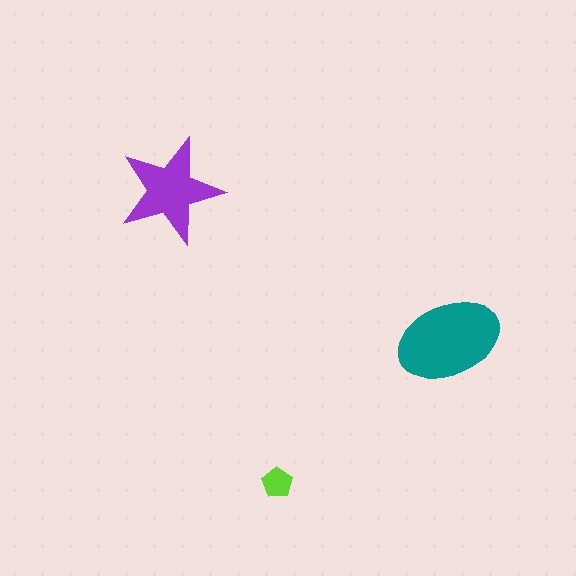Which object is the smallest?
The lime pentagon.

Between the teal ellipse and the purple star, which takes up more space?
The teal ellipse.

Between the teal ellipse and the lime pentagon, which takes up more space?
The teal ellipse.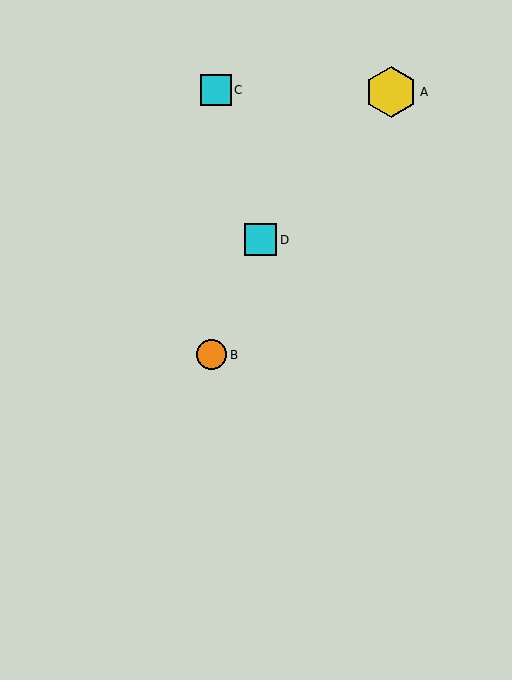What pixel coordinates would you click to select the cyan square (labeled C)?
Click at (216, 90) to select the cyan square C.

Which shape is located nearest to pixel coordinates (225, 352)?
The orange circle (labeled B) at (212, 355) is nearest to that location.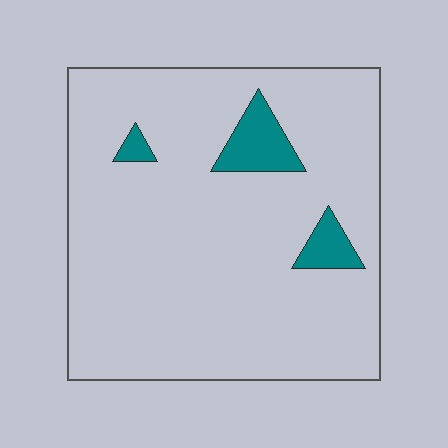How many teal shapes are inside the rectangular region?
3.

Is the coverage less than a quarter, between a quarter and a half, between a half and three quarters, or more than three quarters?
Less than a quarter.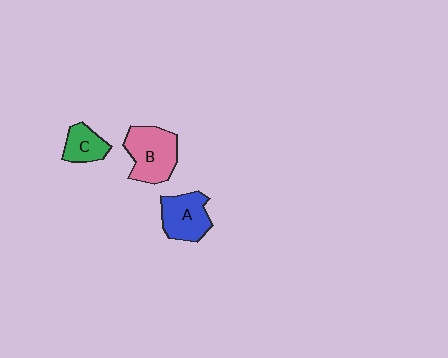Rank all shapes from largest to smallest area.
From largest to smallest: B (pink), A (blue), C (green).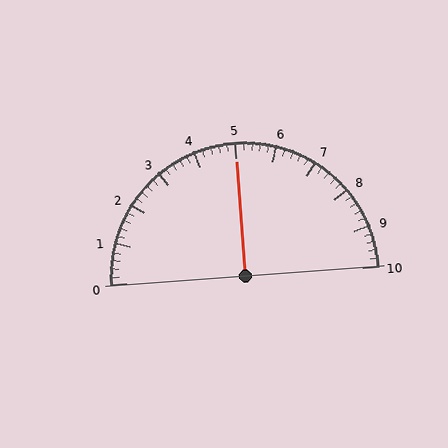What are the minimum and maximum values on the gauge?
The gauge ranges from 0 to 10.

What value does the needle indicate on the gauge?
The needle indicates approximately 5.0.